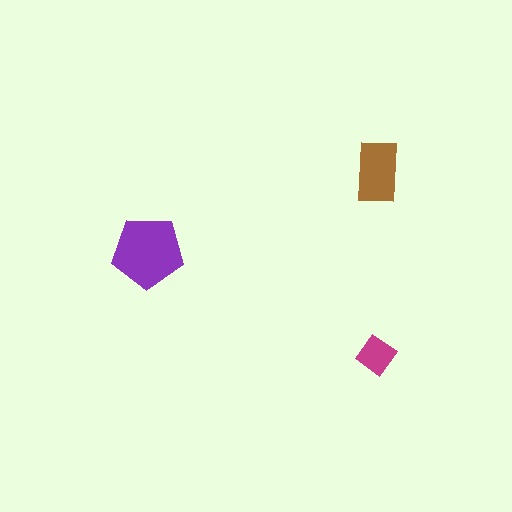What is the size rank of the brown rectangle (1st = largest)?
2nd.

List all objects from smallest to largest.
The magenta diamond, the brown rectangle, the purple pentagon.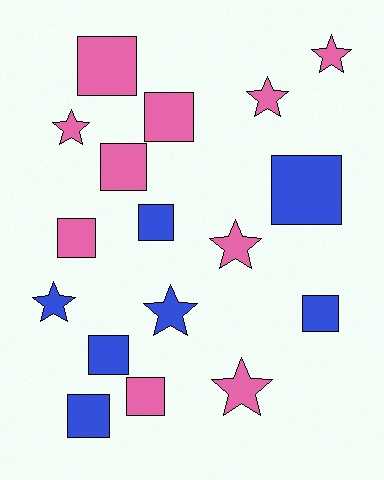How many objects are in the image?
There are 17 objects.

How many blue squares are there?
There are 5 blue squares.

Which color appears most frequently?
Pink, with 10 objects.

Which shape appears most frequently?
Square, with 10 objects.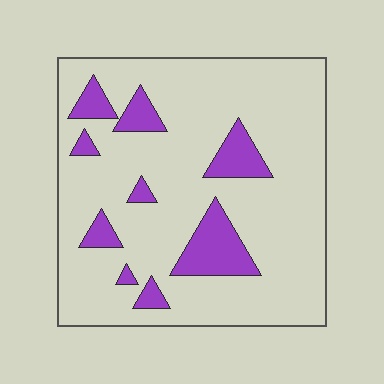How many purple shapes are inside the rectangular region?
9.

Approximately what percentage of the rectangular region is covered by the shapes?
Approximately 15%.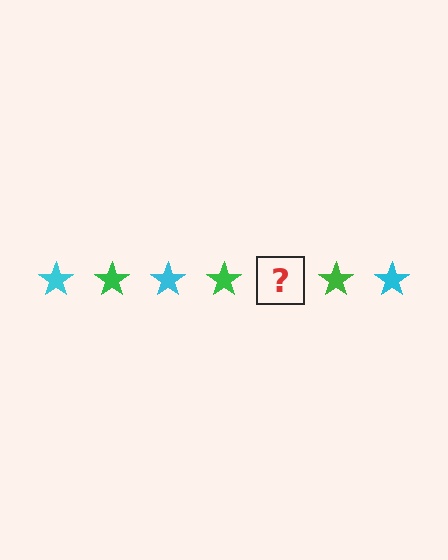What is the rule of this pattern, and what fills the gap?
The rule is that the pattern cycles through cyan, green stars. The gap should be filled with a cyan star.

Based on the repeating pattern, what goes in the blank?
The blank should be a cyan star.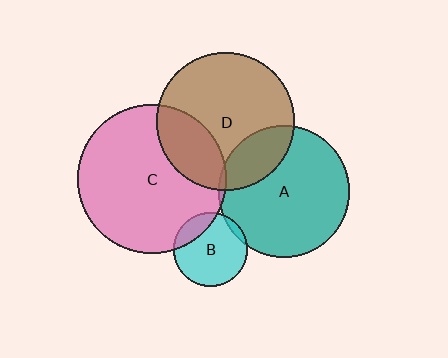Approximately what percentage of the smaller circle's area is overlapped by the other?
Approximately 20%.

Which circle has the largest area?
Circle C (pink).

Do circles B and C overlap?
Yes.